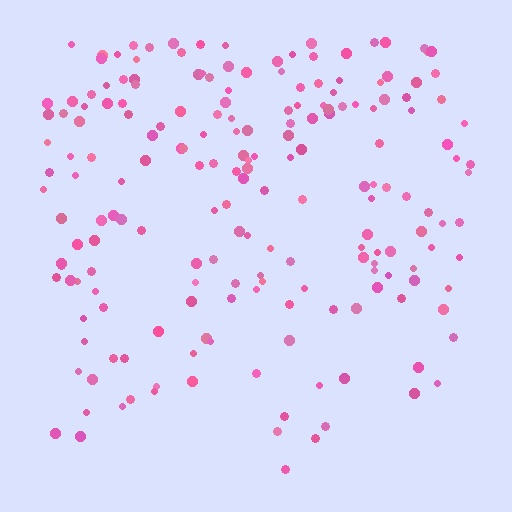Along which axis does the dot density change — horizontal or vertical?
Vertical.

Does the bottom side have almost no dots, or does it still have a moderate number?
Still a moderate number, just noticeably fewer than the top.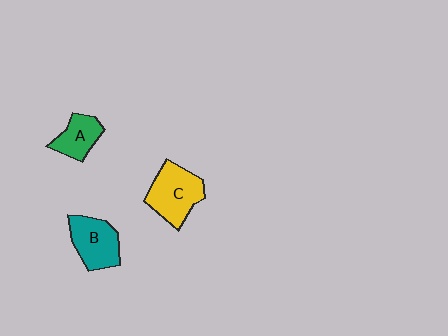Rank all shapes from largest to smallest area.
From largest to smallest: C (yellow), B (teal), A (green).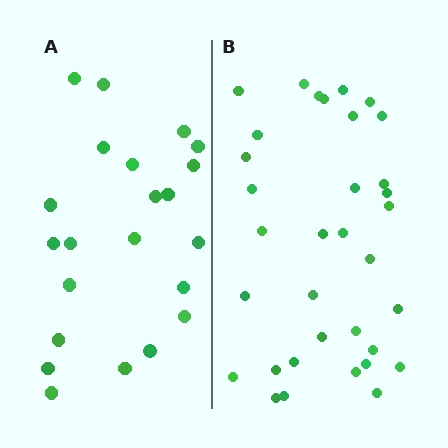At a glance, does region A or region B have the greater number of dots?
Region B (the right region) has more dots.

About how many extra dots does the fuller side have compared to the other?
Region B has roughly 12 or so more dots than region A.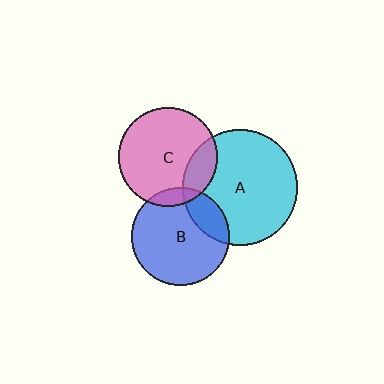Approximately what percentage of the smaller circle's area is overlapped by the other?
Approximately 20%.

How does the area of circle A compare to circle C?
Approximately 1.4 times.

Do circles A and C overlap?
Yes.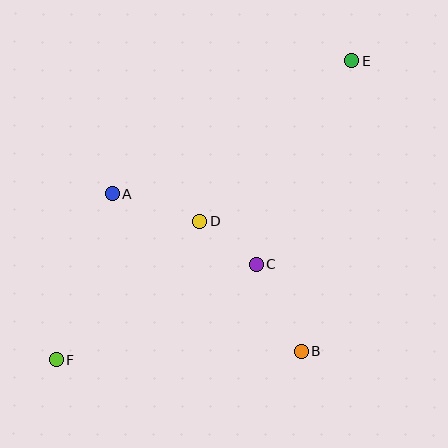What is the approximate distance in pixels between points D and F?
The distance between D and F is approximately 199 pixels.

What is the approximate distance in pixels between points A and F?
The distance between A and F is approximately 175 pixels.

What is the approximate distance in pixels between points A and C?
The distance between A and C is approximately 160 pixels.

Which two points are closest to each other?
Points C and D are closest to each other.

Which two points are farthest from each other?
Points E and F are farthest from each other.